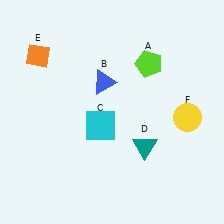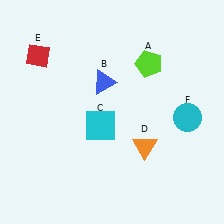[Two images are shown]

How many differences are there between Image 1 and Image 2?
There are 3 differences between the two images.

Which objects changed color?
D changed from teal to orange. E changed from orange to red. F changed from yellow to cyan.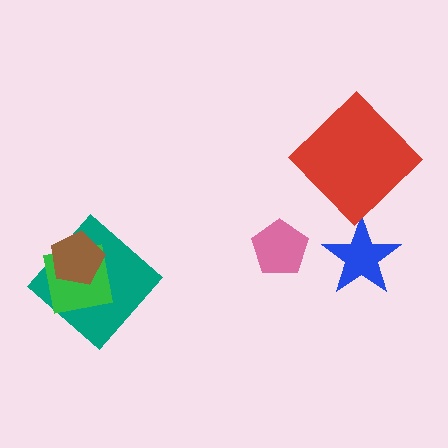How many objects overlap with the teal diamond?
2 objects overlap with the teal diamond.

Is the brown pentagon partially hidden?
No, no other shape covers it.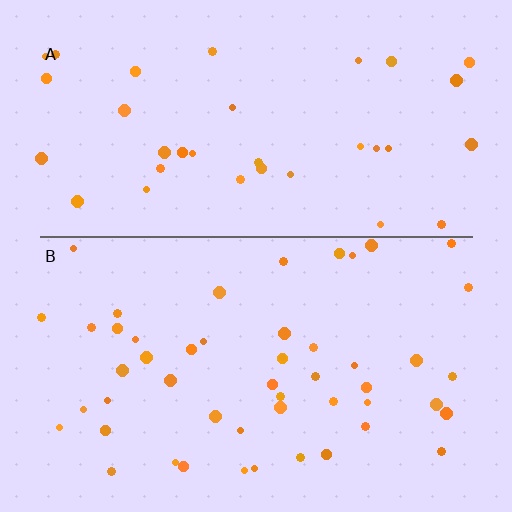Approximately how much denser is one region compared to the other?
Approximately 1.5× — region B over region A.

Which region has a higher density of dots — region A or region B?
B (the bottom).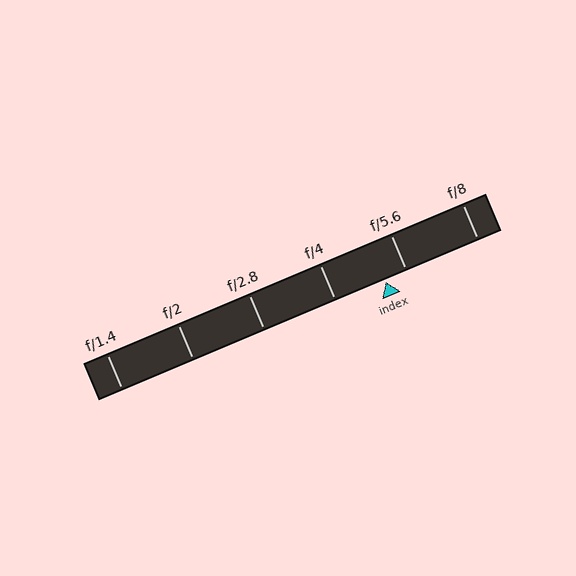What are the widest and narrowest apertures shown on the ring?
The widest aperture shown is f/1.4 and the narrowest is f/8.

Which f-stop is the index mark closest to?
The index mark is closest to f/5.6.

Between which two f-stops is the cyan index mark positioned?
The index mark is between f/4 and f/5.6.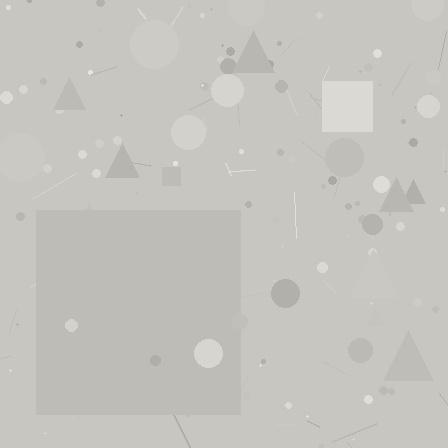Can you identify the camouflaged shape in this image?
The camouflaged shape is a square.